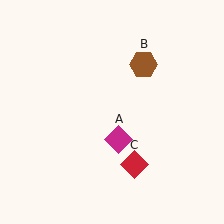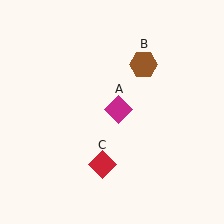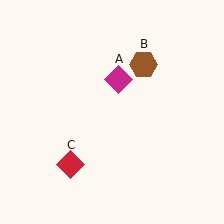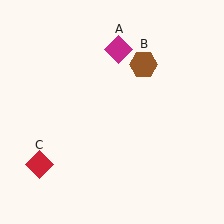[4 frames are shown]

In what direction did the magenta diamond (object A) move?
The magenta diamond (object A) moved up.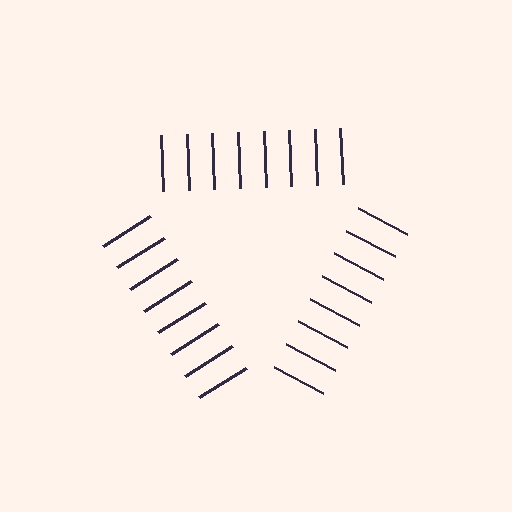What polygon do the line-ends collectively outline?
An illusory triangle — the line segments terminate on its edges but no continuous stroke is drawn.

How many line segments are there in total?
24 — 8 along each of the 3 edges.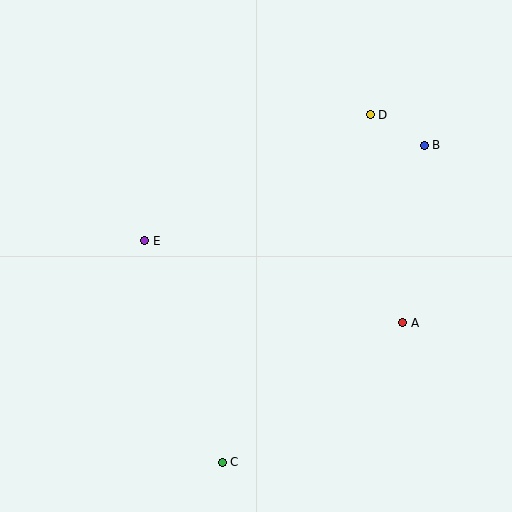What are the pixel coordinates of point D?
Point D is at (370, 115).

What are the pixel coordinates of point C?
Point C is at (222, 462).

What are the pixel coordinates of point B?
Point B is at (424, 145).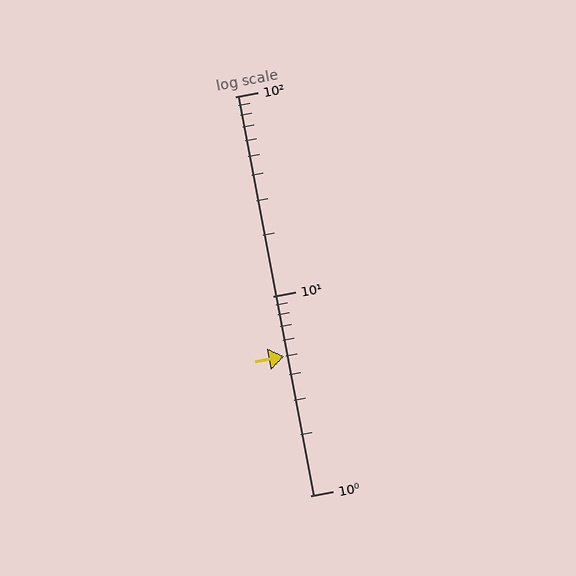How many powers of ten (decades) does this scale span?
The scale spans 2 decades, from 1 to 100.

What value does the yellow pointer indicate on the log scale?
The pointer indicates approximately 5.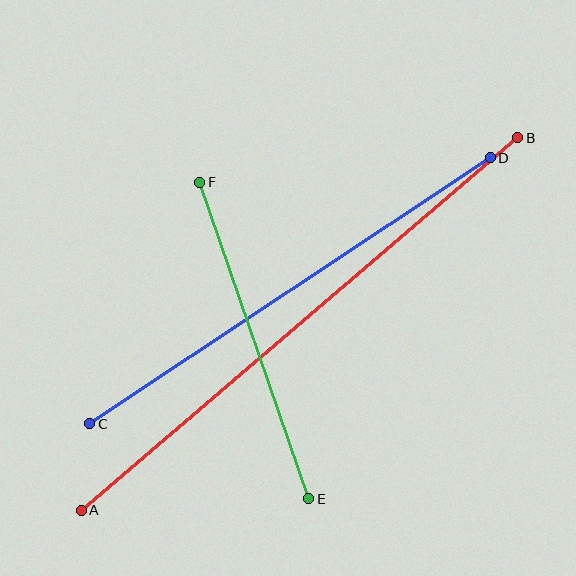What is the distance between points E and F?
The distance is approximately 335 pixels.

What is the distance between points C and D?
The distance is approximately 481 pixels.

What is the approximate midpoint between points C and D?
The midpoint is at approximately (290, 291) pixels.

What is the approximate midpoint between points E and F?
The midpoint is at approximately (254, 341) pixels.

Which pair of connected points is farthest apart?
Points A and B are farthest apart.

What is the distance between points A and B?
The distance is approximately 574 pixels.